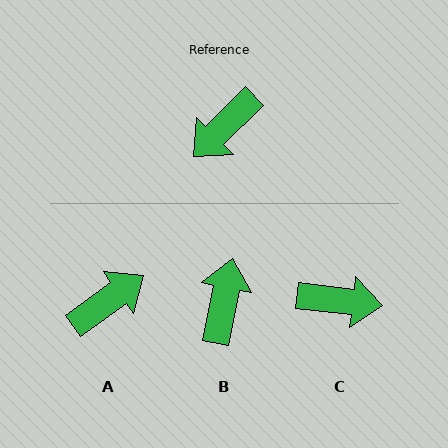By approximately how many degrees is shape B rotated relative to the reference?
Approximately 146 degrees clockwise.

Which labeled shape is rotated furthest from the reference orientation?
A, about 171 degrees away.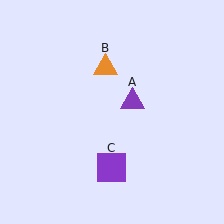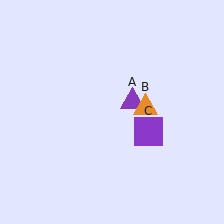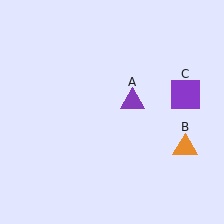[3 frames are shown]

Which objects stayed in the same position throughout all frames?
Purple triangle (object A) remained stationary.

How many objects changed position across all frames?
2 objects changed position: orange triangle (object B), purple square (object C).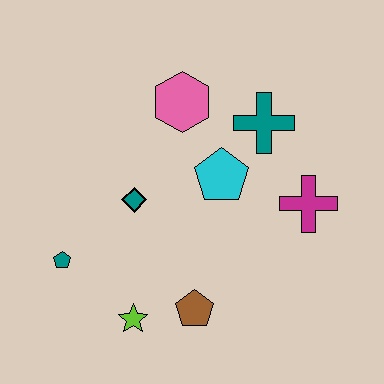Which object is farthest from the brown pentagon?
The pink hexagon is farthest from the brown pentagon.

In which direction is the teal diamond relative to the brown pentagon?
The teal diamond is above the brown pentagon.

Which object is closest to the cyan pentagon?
The teal cross is closest to the cyan pentagon.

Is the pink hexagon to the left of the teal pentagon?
No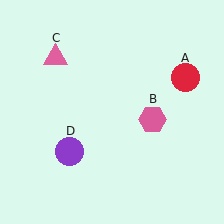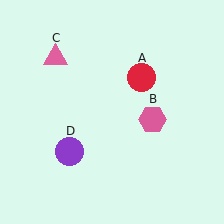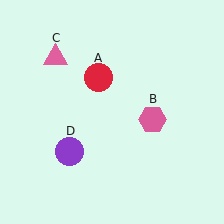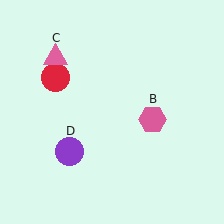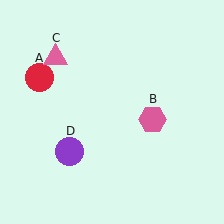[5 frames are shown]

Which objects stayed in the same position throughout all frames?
Pink hexagon (object B) and pink triangle (object C) and purple circle (object D) remained stationary.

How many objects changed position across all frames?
1 object changed position: red circle (object A).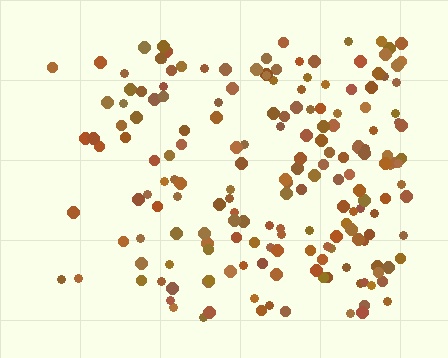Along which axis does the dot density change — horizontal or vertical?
Horizontal.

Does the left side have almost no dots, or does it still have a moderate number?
Still a moderate number, just noticeably fewer than the right.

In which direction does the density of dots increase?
From left to right, with the right side densest.